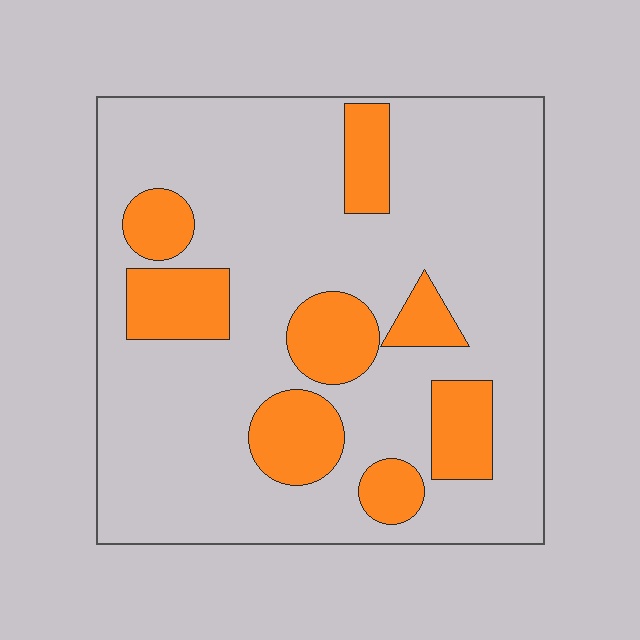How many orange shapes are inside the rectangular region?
8.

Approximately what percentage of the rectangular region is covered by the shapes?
Approximately 20%.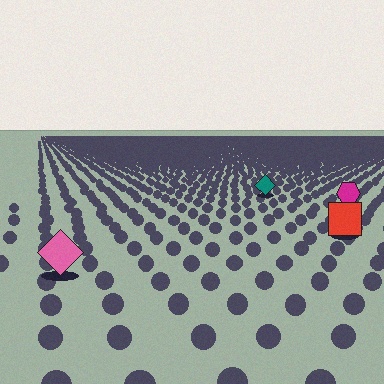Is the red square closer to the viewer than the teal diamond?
Yes. The red square is closer — you can tell from the texture gradient: the ground texture is coarser near it.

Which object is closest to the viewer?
The pink diamond is closest. The texture marks near it are larger and more spread out.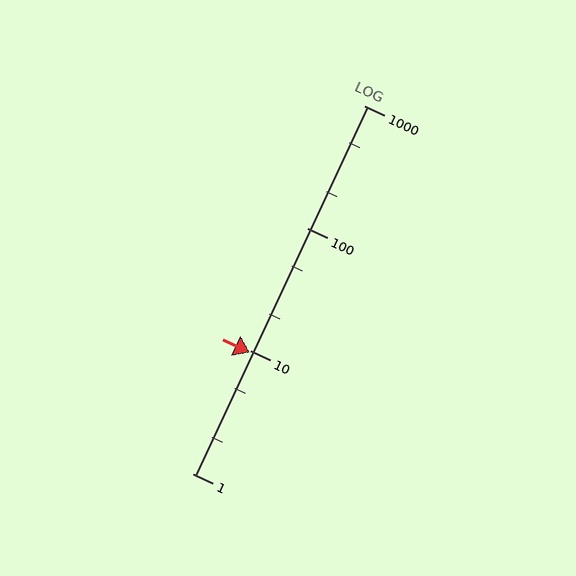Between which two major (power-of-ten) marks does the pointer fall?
The pointer is between 1 and 10.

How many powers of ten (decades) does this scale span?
The scale spans 3 decades, from 1 to 1000.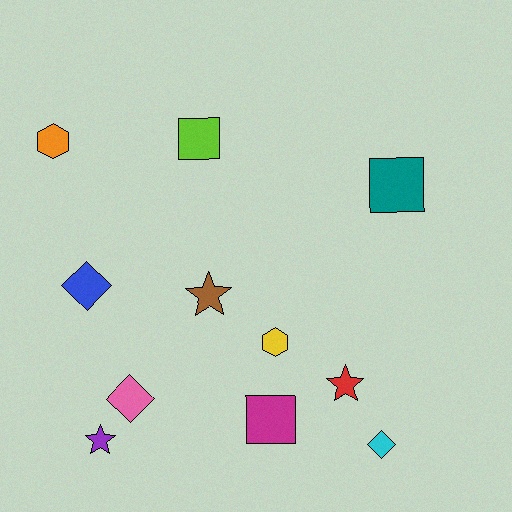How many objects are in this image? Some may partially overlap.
There are 11 objects.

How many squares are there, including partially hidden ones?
There are 3 squares.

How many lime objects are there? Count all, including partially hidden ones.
There is 1 lime object.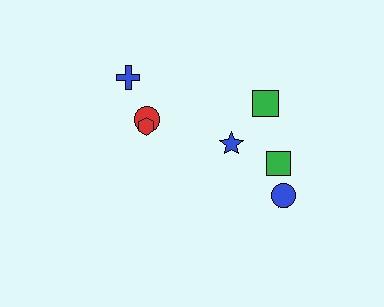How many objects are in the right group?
There are 5 objects.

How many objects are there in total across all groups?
There are 8 objects.